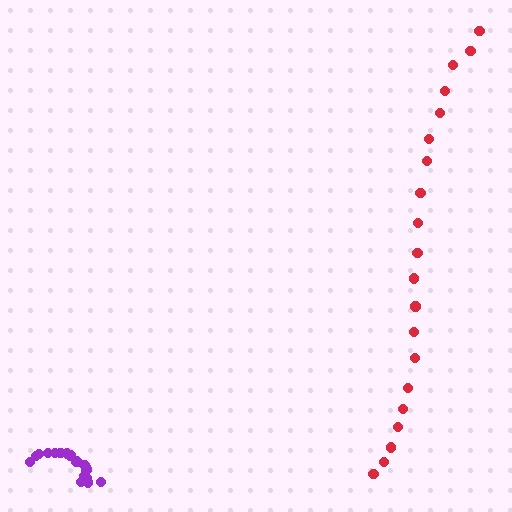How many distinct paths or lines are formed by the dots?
There are 2 distinct paths.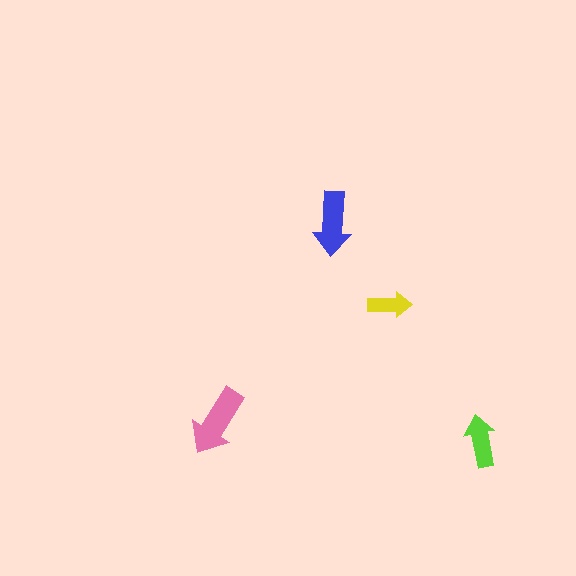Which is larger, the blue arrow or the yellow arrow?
The blue one.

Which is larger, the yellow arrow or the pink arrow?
The pink one.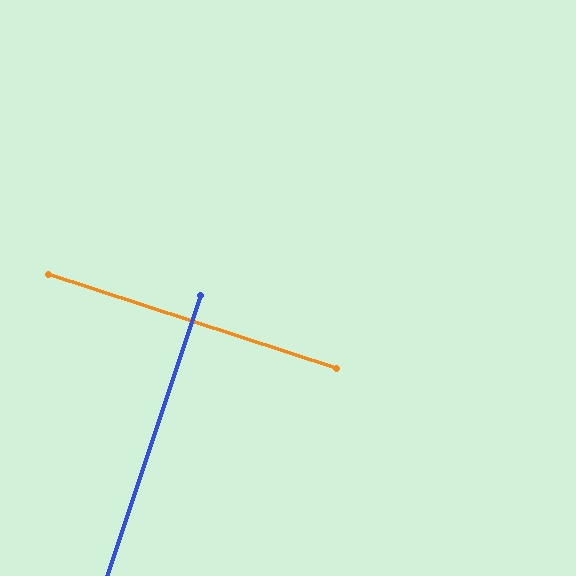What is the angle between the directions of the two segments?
Approximately 90 degrees.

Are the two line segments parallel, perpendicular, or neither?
Perpendicular — they meet at approximately 90°.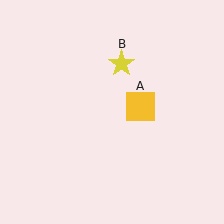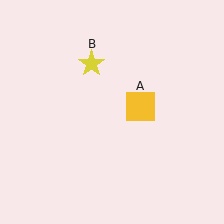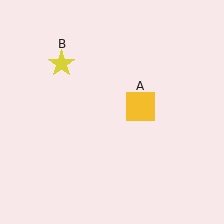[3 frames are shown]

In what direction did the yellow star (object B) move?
The yellow star (object B) moved left.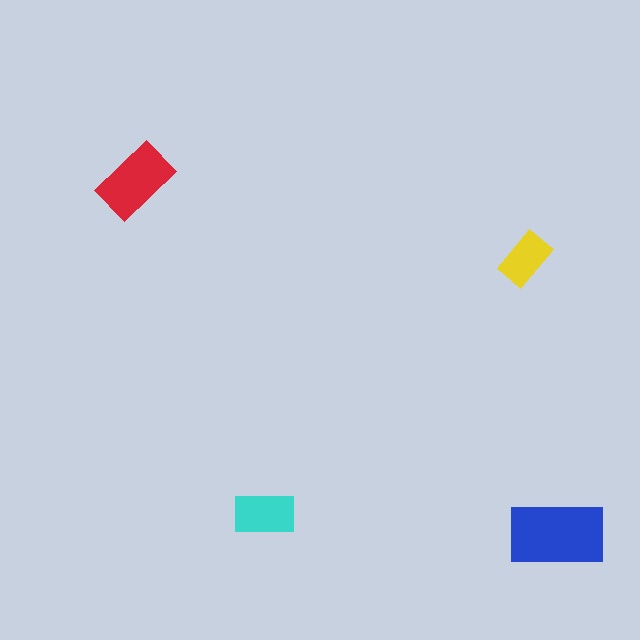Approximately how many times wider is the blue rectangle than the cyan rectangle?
About 1.5 times wider.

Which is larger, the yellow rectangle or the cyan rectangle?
The cyan one.